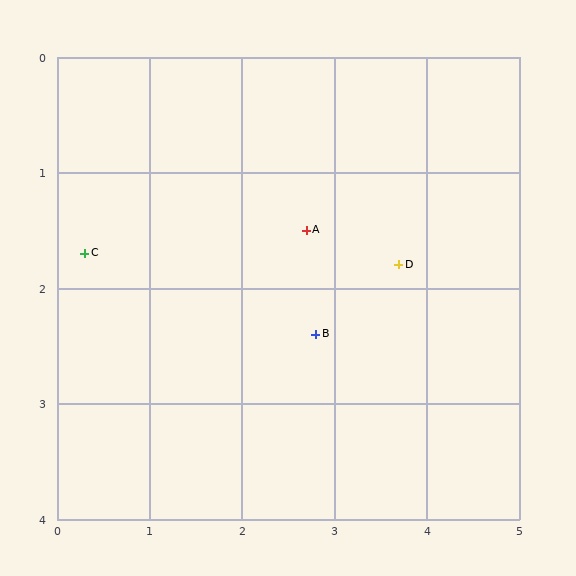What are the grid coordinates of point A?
Point A is at approximately (2.7, 1.5).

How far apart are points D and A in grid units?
Points D and A are about 1.0 grid units apart.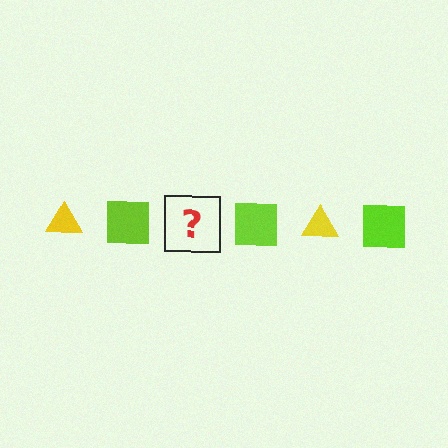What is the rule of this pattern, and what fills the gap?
The rule is that the pattern alternates between yellow triangle and lime square. The gap should be filled with a yellow triangle.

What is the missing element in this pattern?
The missing element is a yellow triangle.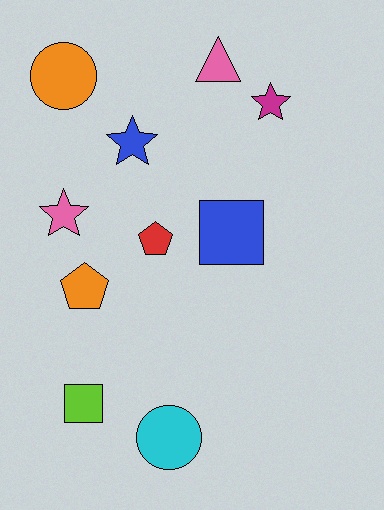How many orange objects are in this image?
There are 2 orange objects.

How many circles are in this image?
There are 2 circles.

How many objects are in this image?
There are 10 objects.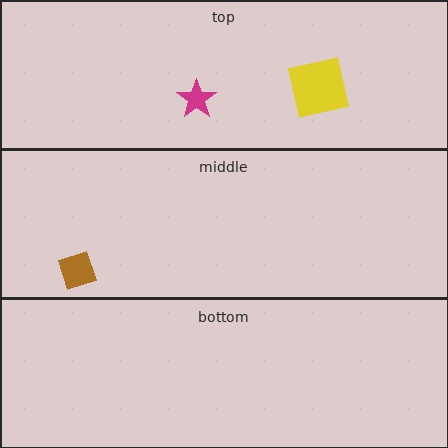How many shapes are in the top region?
2.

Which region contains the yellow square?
The top region.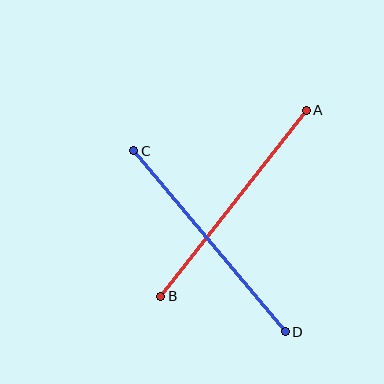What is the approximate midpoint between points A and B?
The midpoint is at approximately (234, 203) pixels.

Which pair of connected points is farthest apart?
Points C and D are farthest apart.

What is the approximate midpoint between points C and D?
The midpoint is at approximately (209, 241) pixels.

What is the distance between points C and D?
The distance is approximately 236 pixels.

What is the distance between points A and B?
The distance is approximately 236 pixels.